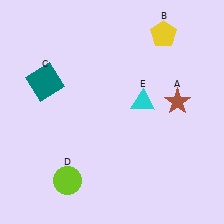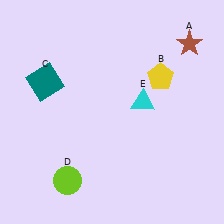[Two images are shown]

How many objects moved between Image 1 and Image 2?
2 objects moved between the two images.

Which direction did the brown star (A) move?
The brown star (A) moved up.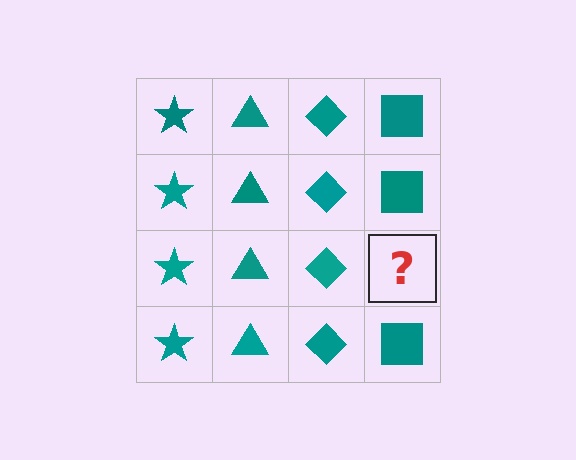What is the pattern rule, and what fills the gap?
The rule is that each column has a consistent shape. The gap should be filled with a teal square.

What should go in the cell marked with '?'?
The missing cell should contain a teal square.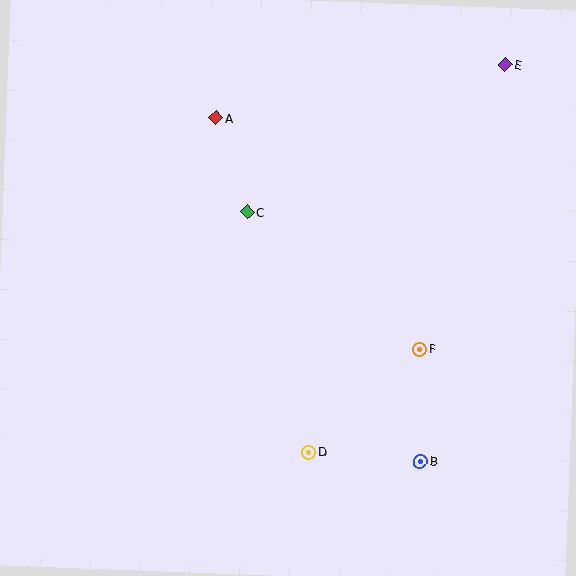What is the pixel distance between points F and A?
The distance between F and A is 308 pixels.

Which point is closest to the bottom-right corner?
Point B is closest to the bottom-right corner.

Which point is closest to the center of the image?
Point C at (247, 212) is closest to the center.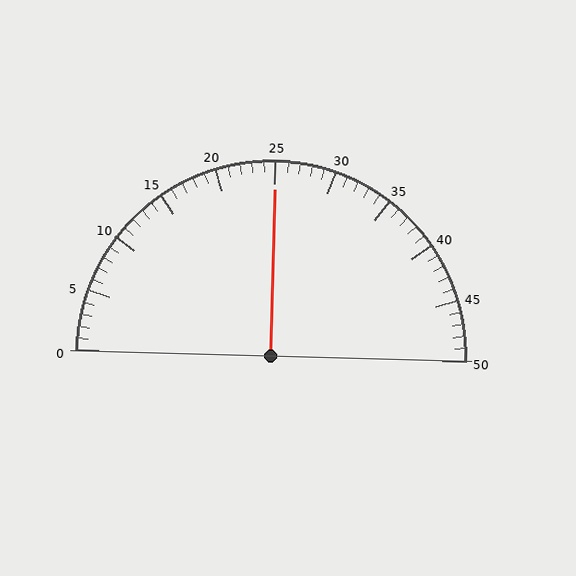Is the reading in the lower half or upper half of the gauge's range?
The reading is in the upper half of the range (0 to 50).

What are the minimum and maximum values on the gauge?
The gauge ranges from 0 to 50.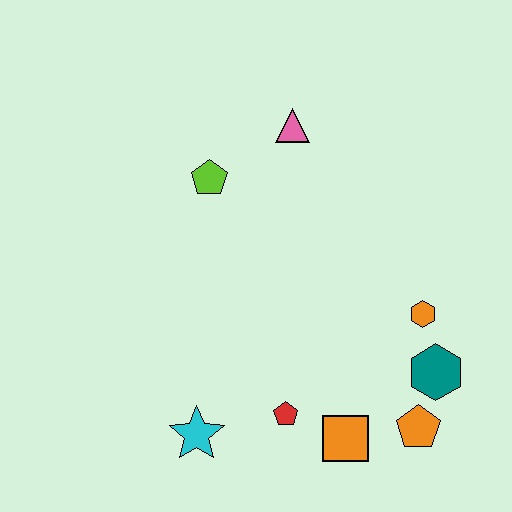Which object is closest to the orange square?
The red pentagon is closest to the orange square.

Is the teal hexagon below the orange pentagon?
No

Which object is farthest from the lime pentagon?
The orange pentagon is farthest from the lime pentagon.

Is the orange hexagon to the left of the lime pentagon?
No